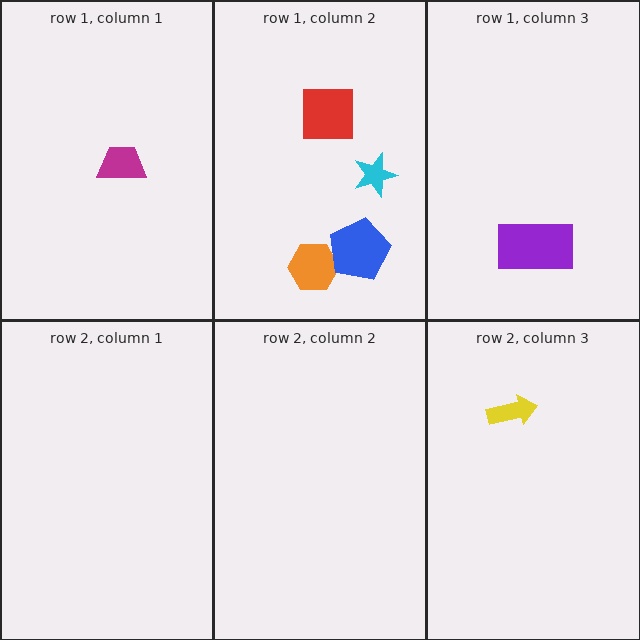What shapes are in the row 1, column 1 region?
The magenta trapezoid.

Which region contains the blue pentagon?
The row 1, column 2 region.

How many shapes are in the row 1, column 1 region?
1.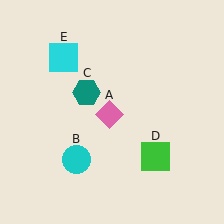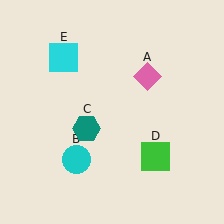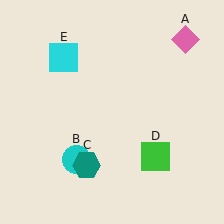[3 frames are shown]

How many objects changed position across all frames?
2 objects changed position: pink diamond (object A), teal hexagon (object C).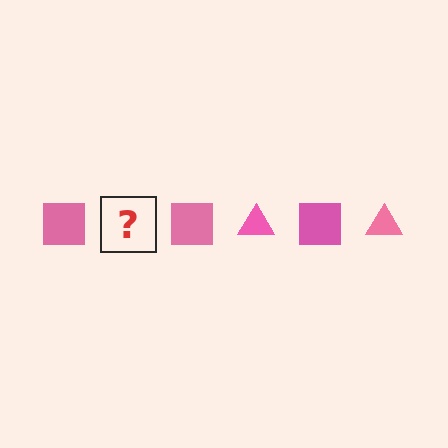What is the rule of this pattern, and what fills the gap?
The rule is that the pattern cycles through square, triangle shapes in pink. The gap should be filled with a pink triangle.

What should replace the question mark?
The question mark should be replaced with a pink triangle.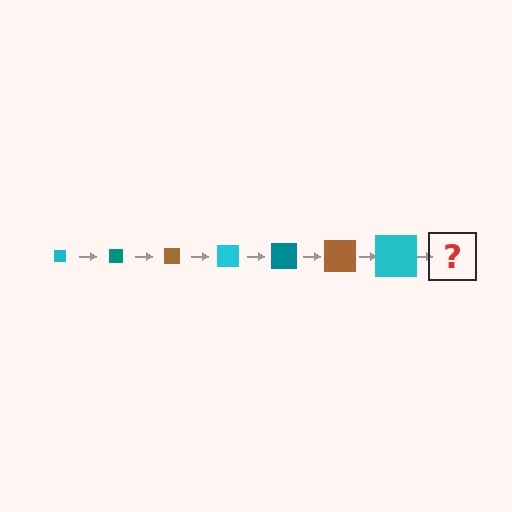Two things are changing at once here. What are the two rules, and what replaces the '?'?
The two rules are that the square grows larger each step and the color cycles through cyan, teal, and brown. The '?' should be a teal square, larger than the previous one.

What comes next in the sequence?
The next element should be a teal square, larger than the previous one.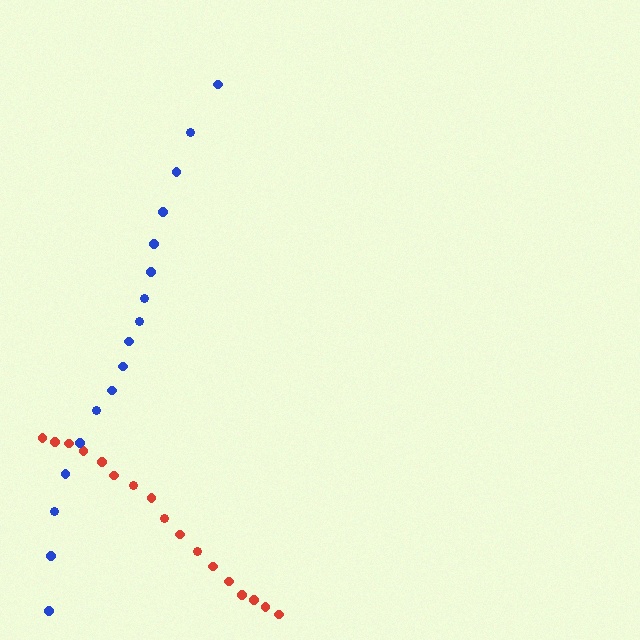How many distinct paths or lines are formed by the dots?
There are 2 distinct paths.